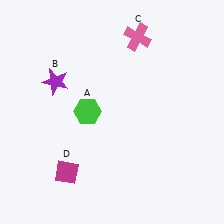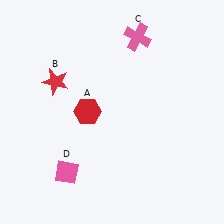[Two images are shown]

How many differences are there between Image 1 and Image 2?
There are 3 differences between the two images.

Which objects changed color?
A changed from green to red. B changed from purple to red. D changed from magenta to pink.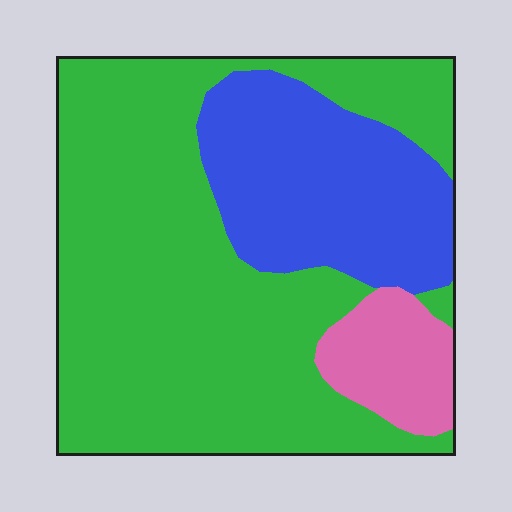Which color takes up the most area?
Green, at roughly 65%.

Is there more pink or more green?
Green.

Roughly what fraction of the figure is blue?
Blue takes up about one quarter (1/4) of the figure.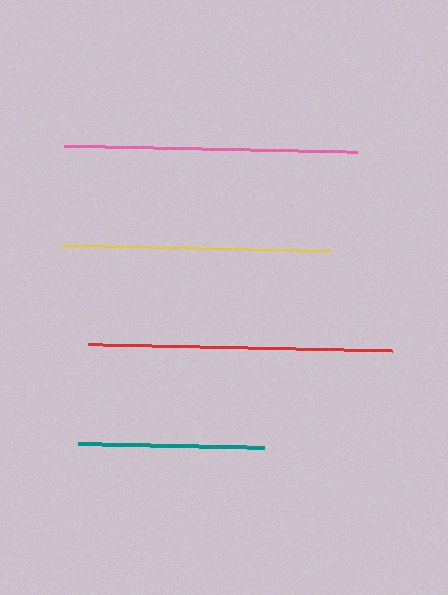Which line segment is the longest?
The red line is the longest at approximately 304 pixels.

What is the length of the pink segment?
The pink segment is approximately 292 pixels long.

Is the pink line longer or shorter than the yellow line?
The pink line is longer than the yellow line.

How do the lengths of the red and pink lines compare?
The red and pink lines are approximately the same length.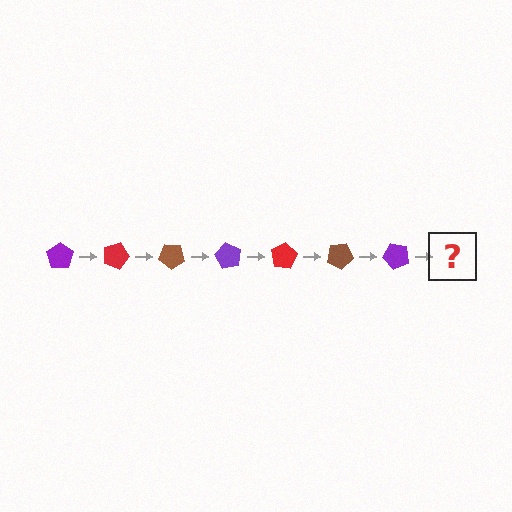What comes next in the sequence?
The next element should be a red pentagon, rotated 140 degrees from the start.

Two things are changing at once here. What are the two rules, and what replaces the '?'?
The two rules are that it rotates 20 degrees each step and the color cycles through purple, red, and brown. The '?' should be a red pentagon, rotated 140 degrees from the start.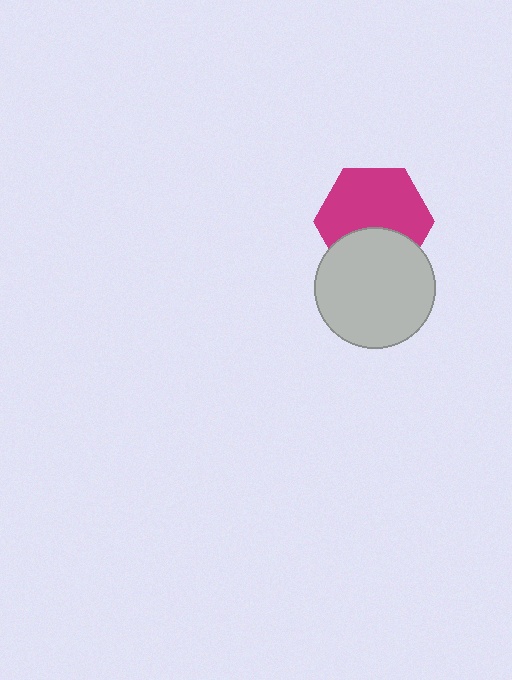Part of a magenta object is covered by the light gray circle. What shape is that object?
It is a hexagon.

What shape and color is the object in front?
The object in front is a light gray circle.